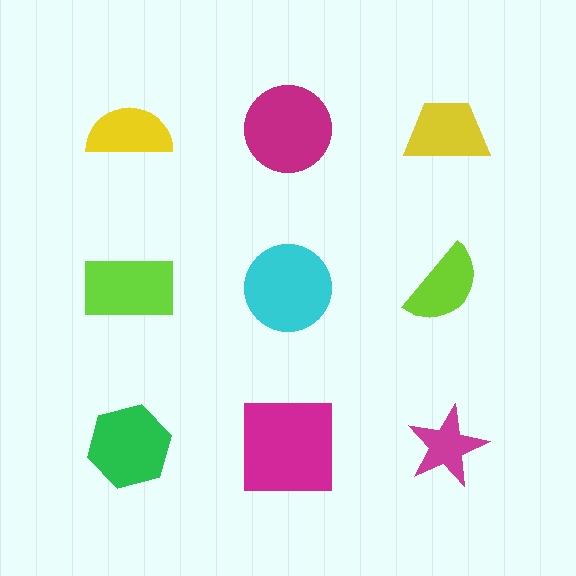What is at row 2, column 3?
A lime semicircle.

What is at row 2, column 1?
A lime rectangle.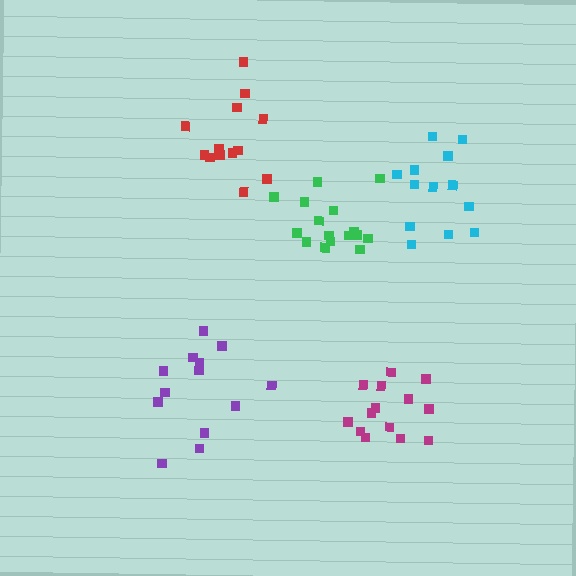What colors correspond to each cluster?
The clusters are colored: red, cyan, magenta, purple, green.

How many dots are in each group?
Group 1: 13 dots, Group 2: 13 dots, Group 3: 14 dots, Group 4: 13 dots, Group 5: 16 dots (69 total).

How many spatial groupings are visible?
There are 5 spatial groupings.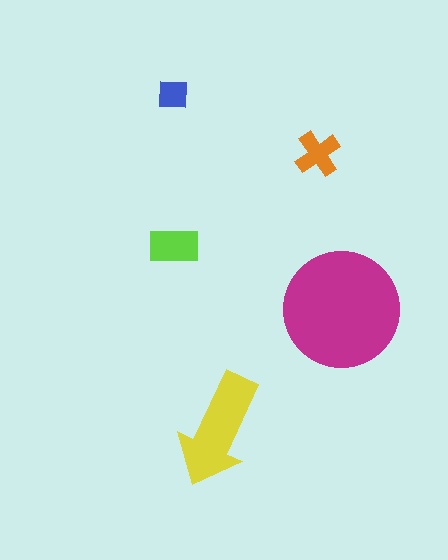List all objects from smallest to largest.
The blue square, the orange cross, the lime rectangle, the yellow arrow, the magenta circle.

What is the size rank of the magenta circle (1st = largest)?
1st.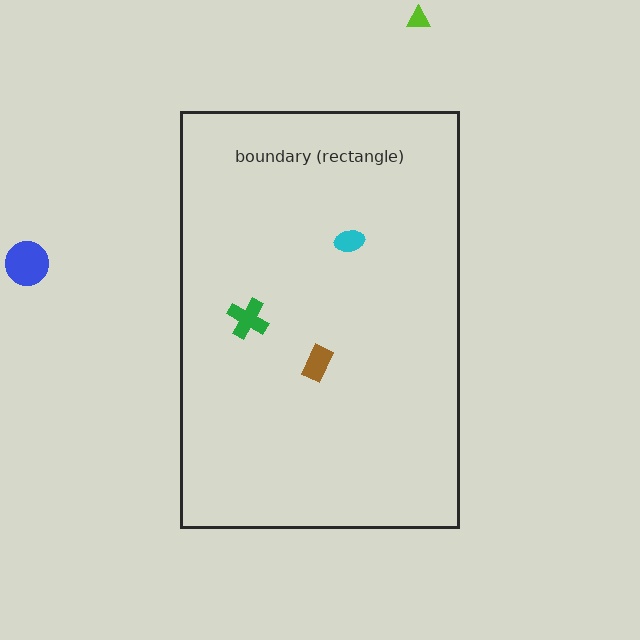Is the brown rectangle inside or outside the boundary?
Inside.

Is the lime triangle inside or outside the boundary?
Outside.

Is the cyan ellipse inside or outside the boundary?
Inside.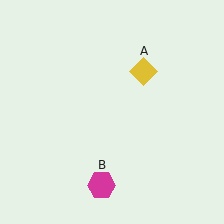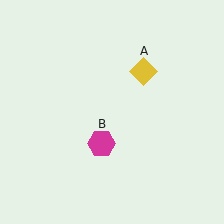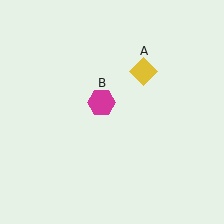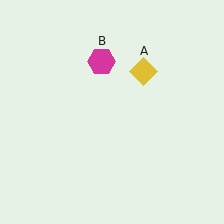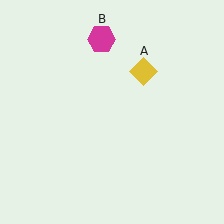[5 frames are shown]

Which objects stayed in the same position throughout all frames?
Yellow diamond (object A) remained stationary.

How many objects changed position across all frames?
1 object changed position: magenta hexagon (object B).